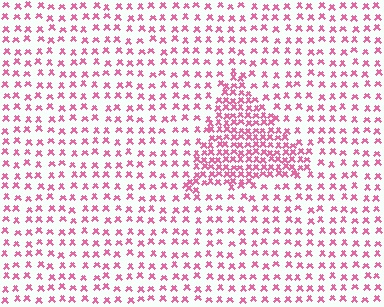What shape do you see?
I see a triangle.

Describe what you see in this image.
The image contains small pink elements arranged at two different densities. A triangle-shaped region is visible where the elements are more densely packed than the surrounding area.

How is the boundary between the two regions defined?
The boundary is defined by a change in element density (approximately 2.3x ratio). All elements are the same color, size, and shape.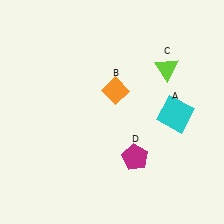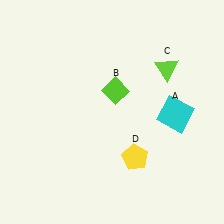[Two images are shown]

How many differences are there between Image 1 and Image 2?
There are 2 differences between the two images.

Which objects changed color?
B changed from orange to lime. D changed from magenta to yellow.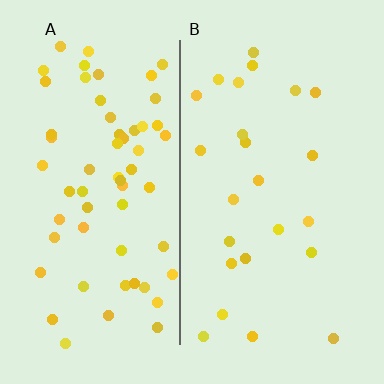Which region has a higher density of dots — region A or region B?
A (the left).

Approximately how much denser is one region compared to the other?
Approximately 2.5× — region A over region B.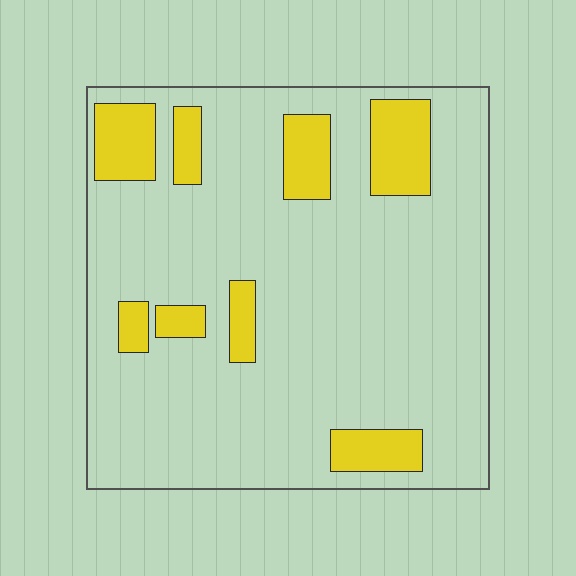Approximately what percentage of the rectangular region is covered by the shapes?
Approximately 15%.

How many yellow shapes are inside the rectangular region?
8.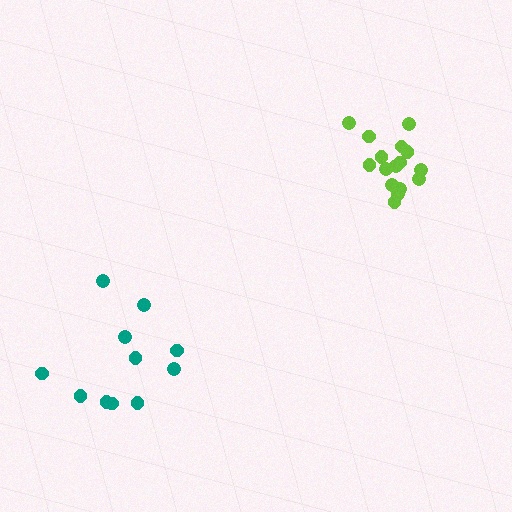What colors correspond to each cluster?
The clusters are colored: lime, teal.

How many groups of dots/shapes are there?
There are 2 groups.